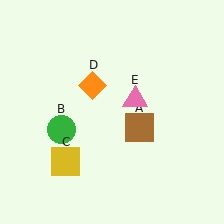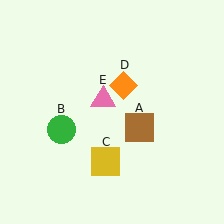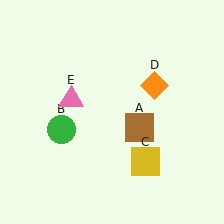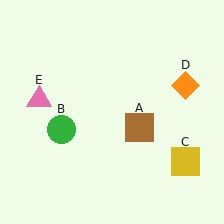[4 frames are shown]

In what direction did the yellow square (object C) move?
The yellow square (object C) moved right.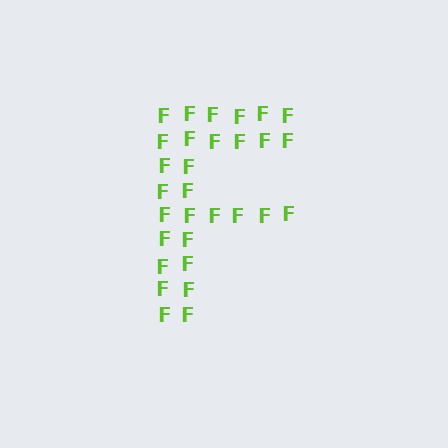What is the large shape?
The large shape is the letter F.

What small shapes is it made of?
It is made of small letter F's.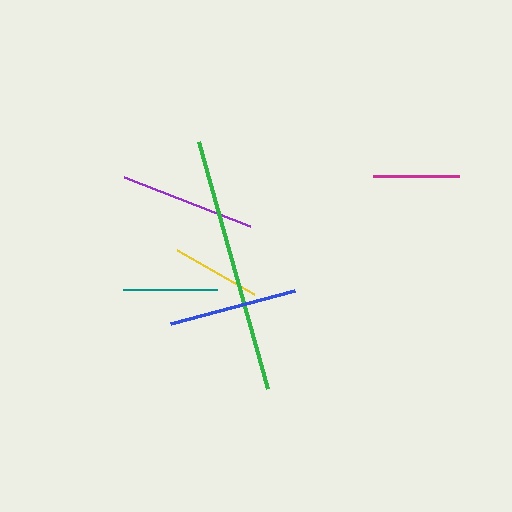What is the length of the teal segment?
The teal segment is approximately 95 pixels long.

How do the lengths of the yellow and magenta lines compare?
The yellow and magenta lines are approximately the same length.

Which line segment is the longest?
The green line is the longest at approximately 257 pixels.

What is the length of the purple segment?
The purple segment is approximately 135 pixels long.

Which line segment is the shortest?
The magenta line is the shortest at approximately 87 pixels.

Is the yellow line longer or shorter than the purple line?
The purple line is longer than the yellow line.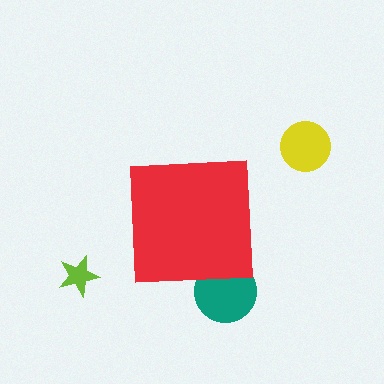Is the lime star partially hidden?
No, the lime star is fully visible.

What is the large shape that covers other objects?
A red square.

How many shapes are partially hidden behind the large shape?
1 shape is partially hidden.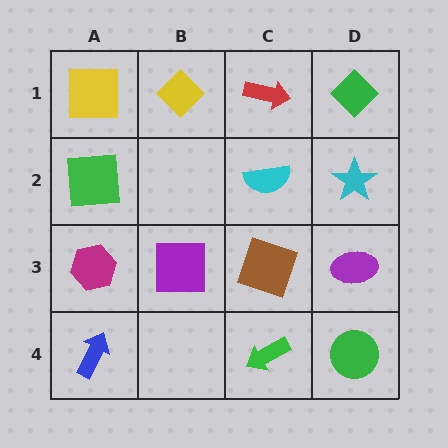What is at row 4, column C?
A green arrow.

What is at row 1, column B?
A yellow diamond.